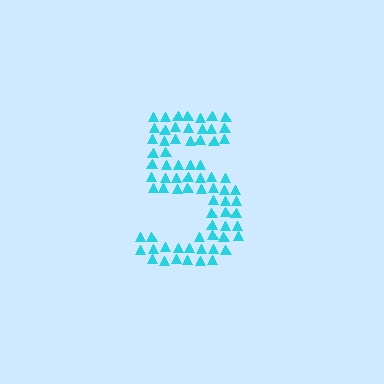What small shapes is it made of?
It is made of small triangles.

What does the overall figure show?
The overall figure shows the digit 5.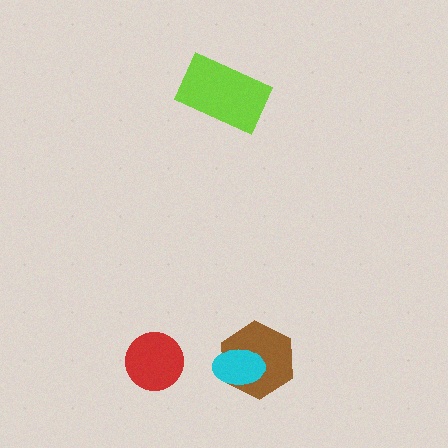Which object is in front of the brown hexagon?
The cyan ellipse is in front of the brown hexagon.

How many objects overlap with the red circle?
0 objects overlap with the red circle.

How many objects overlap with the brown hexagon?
1 object overlaps with the brown hexagon.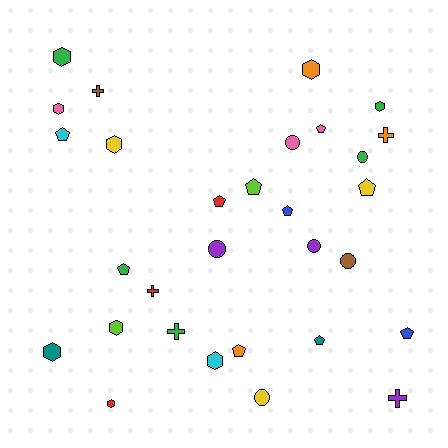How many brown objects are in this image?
There are 2 brown objects.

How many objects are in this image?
There are 30 objects.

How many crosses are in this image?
There are 5 crosses.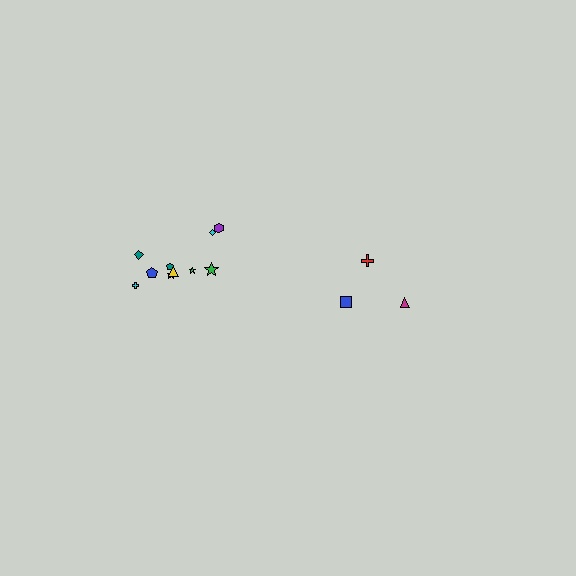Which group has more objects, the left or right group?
The left group.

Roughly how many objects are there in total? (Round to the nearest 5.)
Roughly 15 objects in total.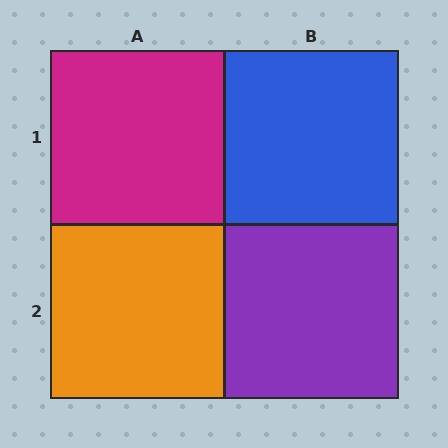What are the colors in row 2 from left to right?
Orange, purple.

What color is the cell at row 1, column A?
Magenta.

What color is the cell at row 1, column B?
Blue.